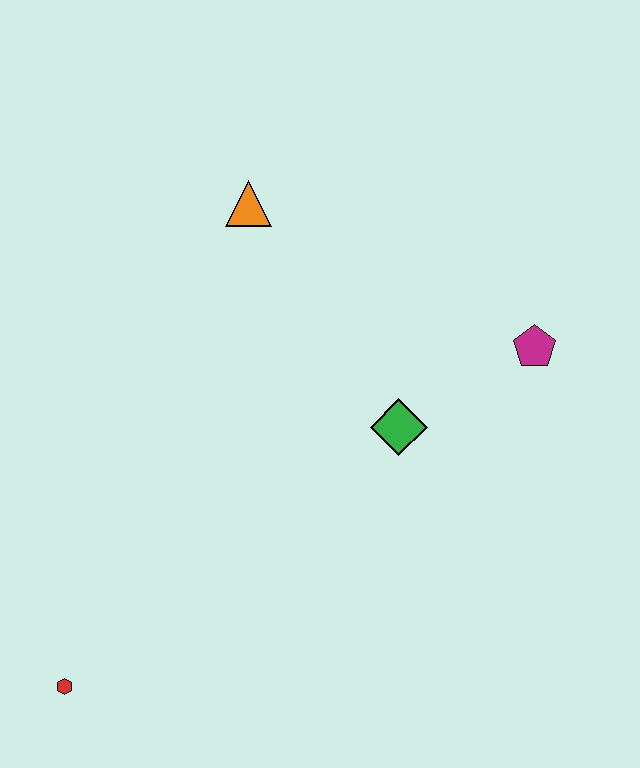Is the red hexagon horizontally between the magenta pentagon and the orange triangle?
No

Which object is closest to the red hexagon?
The green diamond is closest to the red hexagon.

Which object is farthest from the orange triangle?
The red hexagon is farthest from the orange triangle.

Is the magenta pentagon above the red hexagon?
Yes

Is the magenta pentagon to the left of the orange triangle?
No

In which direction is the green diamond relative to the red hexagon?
The green diamond is to the right of the red hexagon.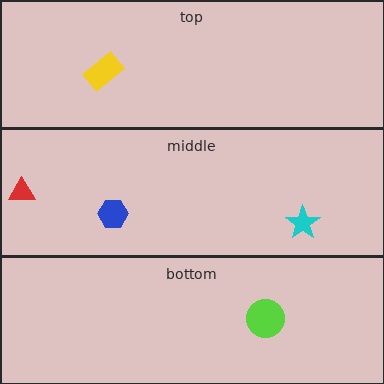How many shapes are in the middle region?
3.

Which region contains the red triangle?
The middle region.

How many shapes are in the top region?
1.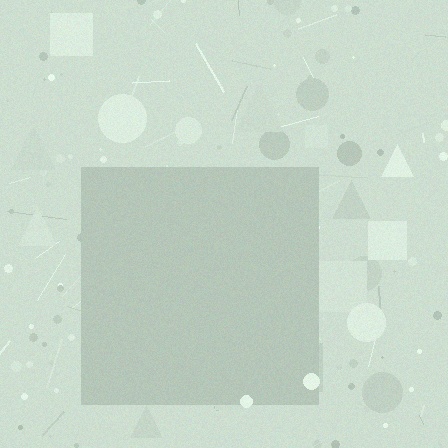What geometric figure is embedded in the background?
A square is embedded in the background.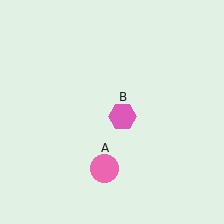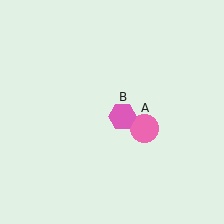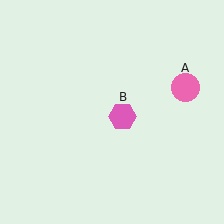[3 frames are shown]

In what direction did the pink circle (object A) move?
The pink circle (object A) moved up and to the right.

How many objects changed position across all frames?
1 object changed position: pink circle (object A).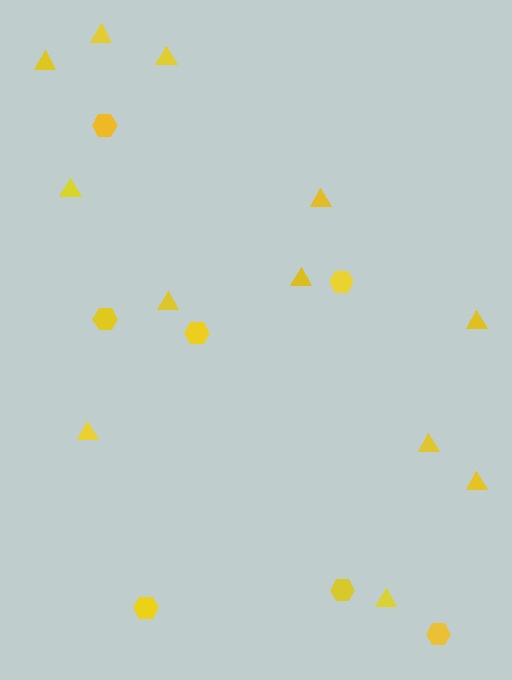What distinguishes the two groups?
There are 2 groups: one group of hexagons (7) and one group of triangles (12).